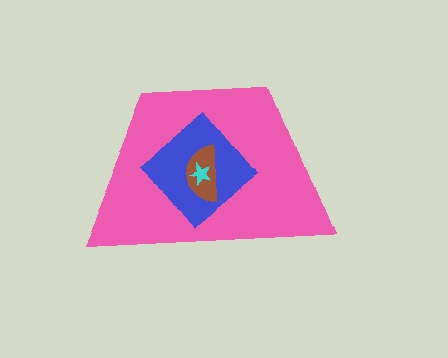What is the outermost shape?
The pink trapezoid.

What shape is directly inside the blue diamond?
The brown semicircle.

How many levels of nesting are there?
4.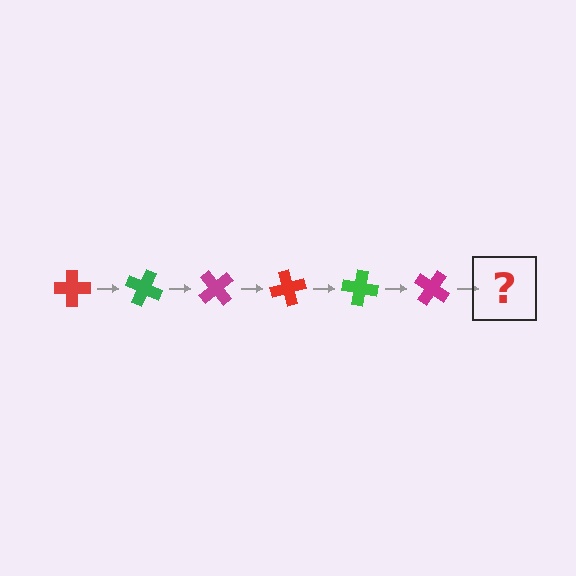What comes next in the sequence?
The next element should be a red cross, rotated 150 degrees from the start.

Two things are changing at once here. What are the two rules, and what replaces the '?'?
The two rules are that it rotates 25 degrees each step and the color cycles through red, green, and magenta. The '?' should be a red cross, rotated 150 degrees from the start.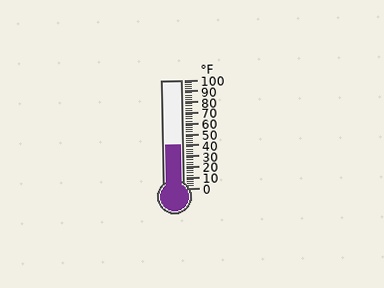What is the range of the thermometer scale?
The thermometer scale ranges from 0°F to 100°F.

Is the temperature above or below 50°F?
The temperature is below 50°F.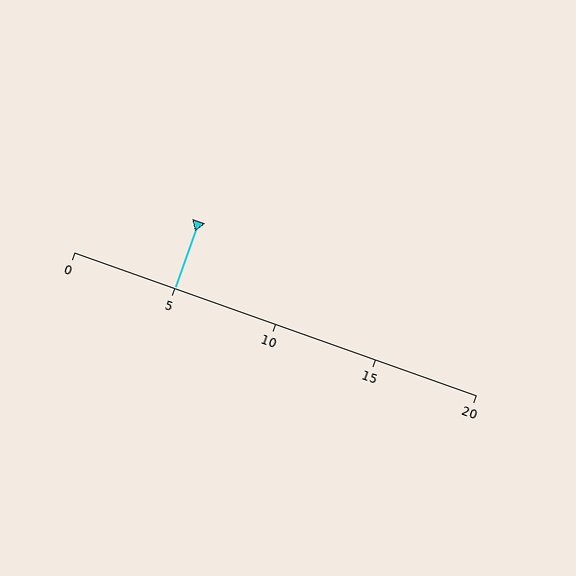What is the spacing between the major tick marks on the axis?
The major ticks are spaced 5 apart.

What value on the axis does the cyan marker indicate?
The marker indicates approximately 5.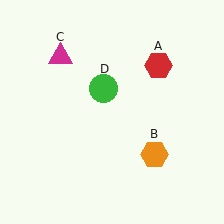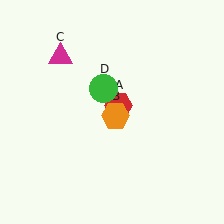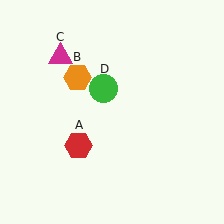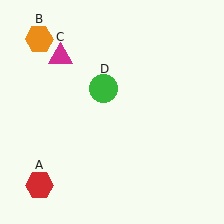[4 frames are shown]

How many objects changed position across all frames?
2 objects changed position: red hexagon (object A), orange hexagon (object B).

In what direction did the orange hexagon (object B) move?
The orange hexagon (object B) moved up and to the left.